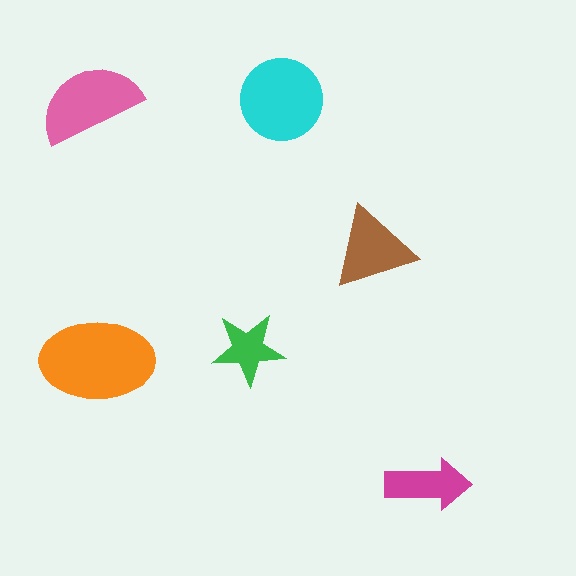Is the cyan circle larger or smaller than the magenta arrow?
Larger.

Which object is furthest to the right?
The magenta arrow is rightmost.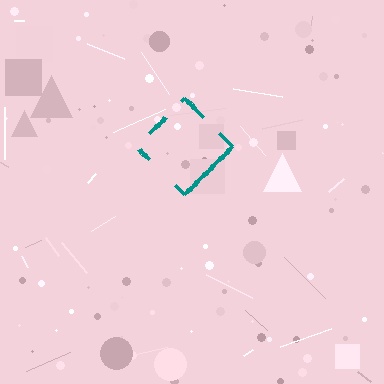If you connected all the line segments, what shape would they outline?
They would outline a diamond.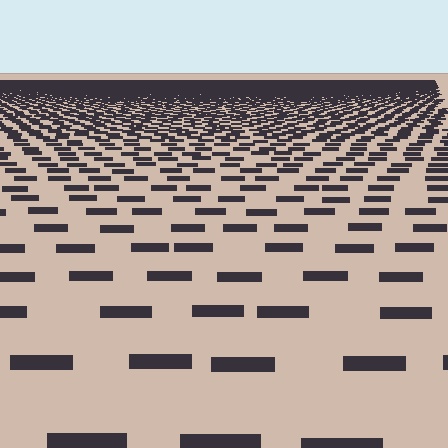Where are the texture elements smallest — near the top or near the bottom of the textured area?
Near the top.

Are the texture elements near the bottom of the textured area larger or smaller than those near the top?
Larger. Near the bottom, elements are closer to the viewer and appear at a bigger on-screen size.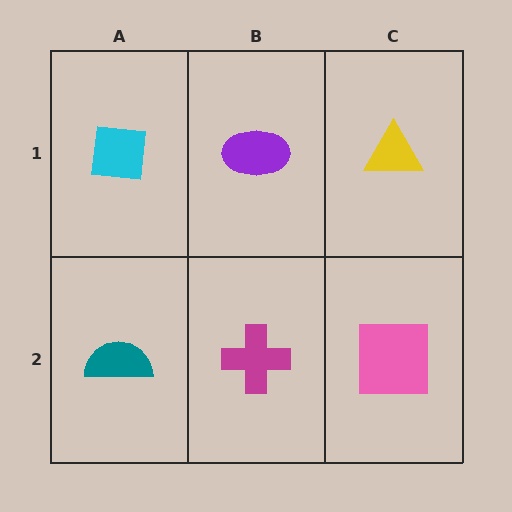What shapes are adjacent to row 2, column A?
A cyan square (row 1, column A), a magenta cross (row 2, column B).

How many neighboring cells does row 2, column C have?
2.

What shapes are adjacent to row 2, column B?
A purple ellipse (row 1, column B), a teal semicircle (row 2, column A), a pink square (row 2, column C).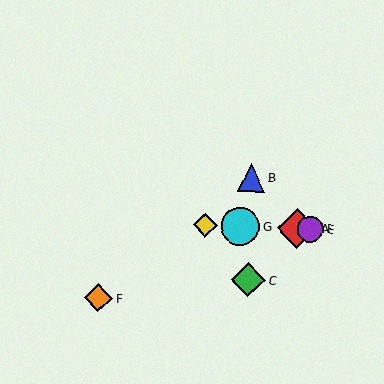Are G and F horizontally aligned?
No, G is at y≈226 and F is at y≈298.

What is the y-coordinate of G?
Object G is at y≈226.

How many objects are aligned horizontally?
4 objects (A, D, E, G) are aligned horizontally.